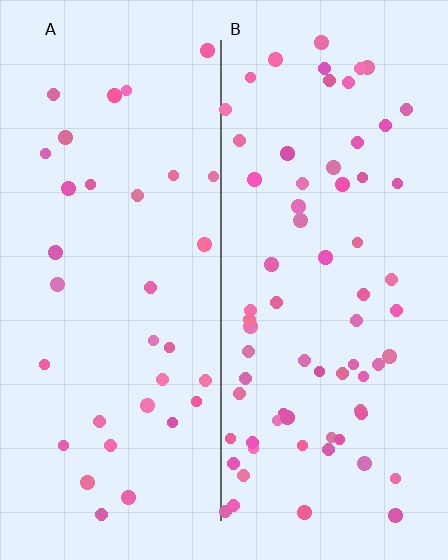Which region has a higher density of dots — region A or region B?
B (the right).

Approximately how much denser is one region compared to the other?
Approximately 2.1× — region B over region A.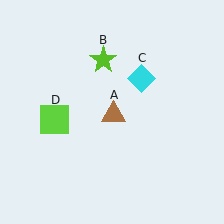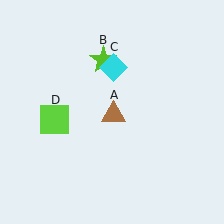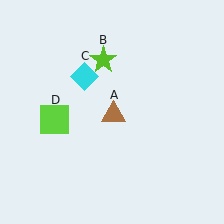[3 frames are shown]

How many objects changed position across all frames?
1 object changed position: cyan diamond (object C).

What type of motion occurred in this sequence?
The cyan diamond (object C) rotated counterclockwise around the center of the scene.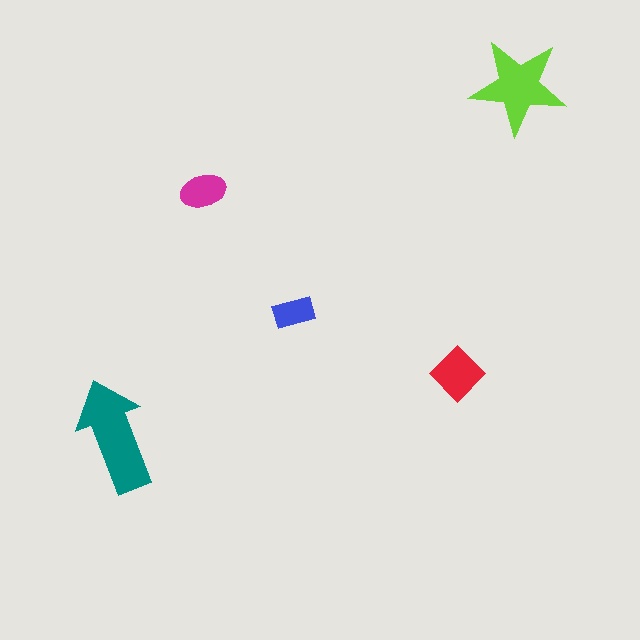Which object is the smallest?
The blue rectangle.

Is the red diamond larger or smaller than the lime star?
Smaller.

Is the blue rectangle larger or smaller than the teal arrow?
Smaller.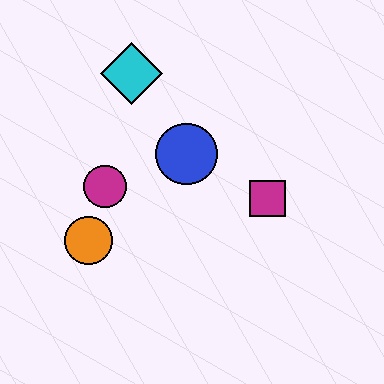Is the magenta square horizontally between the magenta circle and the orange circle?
No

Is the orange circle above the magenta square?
No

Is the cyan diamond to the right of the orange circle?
Yes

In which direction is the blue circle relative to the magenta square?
The blue circle is to the left of the magenta square.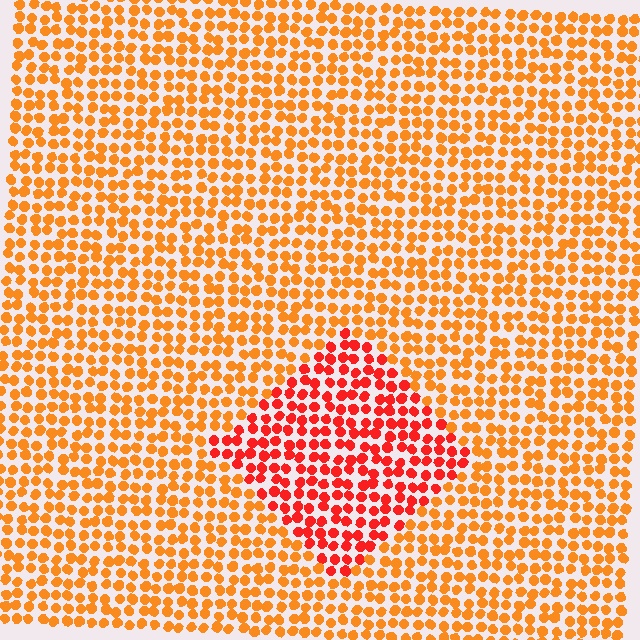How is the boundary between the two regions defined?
The boundary is defined purely by a slight shift in hue (about 30 degrees). Spacing, size, and orientation are identical on both sides.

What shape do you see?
I see a diamond.